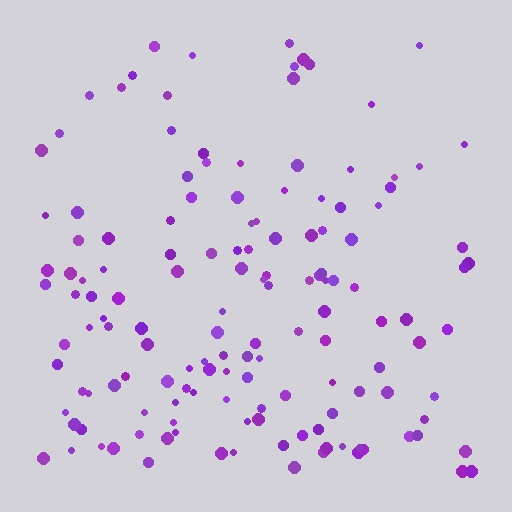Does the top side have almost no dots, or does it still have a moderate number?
Still a moderate number, just noticeably fewer than the bottom.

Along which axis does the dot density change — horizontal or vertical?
Vertical.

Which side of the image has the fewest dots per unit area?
The top.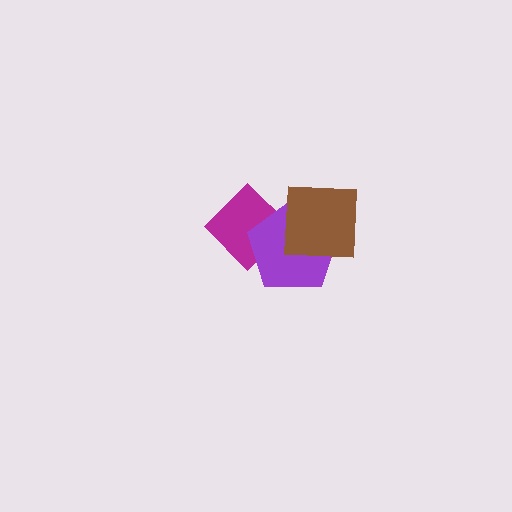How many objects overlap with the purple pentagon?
2 objects overlap with the purple pentagon.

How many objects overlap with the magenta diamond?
1 object overlaps with the magenta diamond.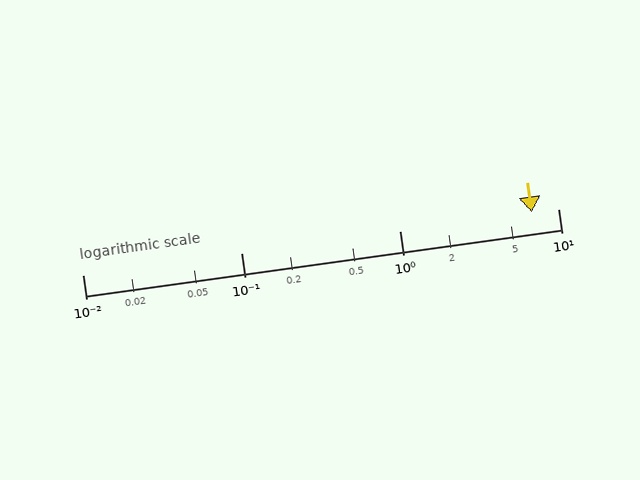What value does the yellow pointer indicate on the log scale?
The pointer indicates approximately 6.8.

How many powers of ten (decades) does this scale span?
The scale spans 3 decades, from 0.01 to 10.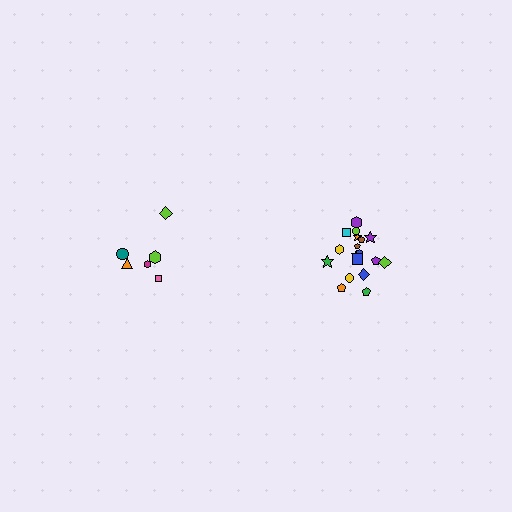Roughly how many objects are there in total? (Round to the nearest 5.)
Roughly 25 objects in total.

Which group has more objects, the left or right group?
The right group.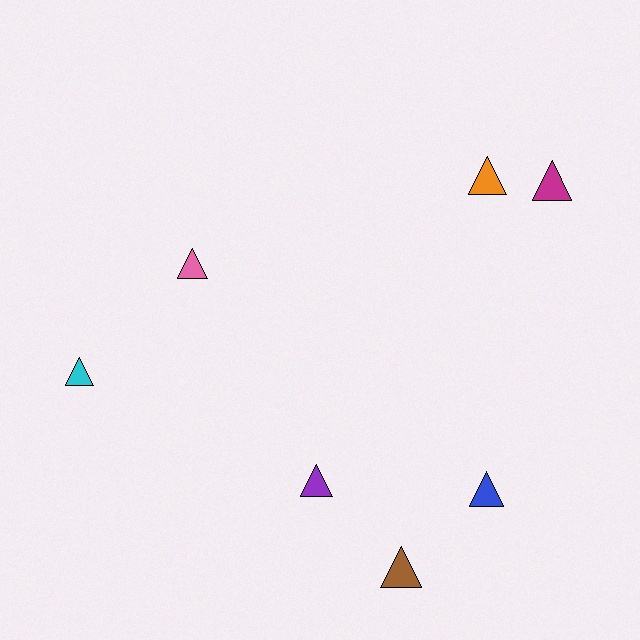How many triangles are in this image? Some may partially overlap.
There are 7 triangles.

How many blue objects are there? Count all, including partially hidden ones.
There is 1 blue object.